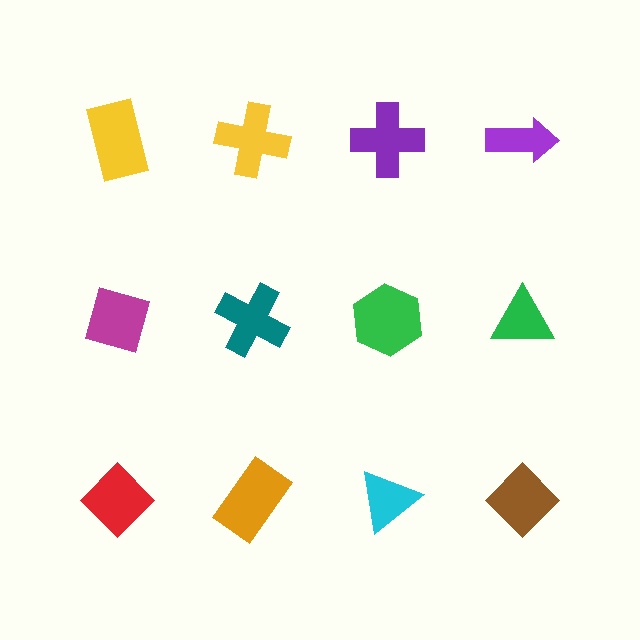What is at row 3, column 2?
An orange rectangle.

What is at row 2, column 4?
A green triangle.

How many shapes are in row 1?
4 shapes.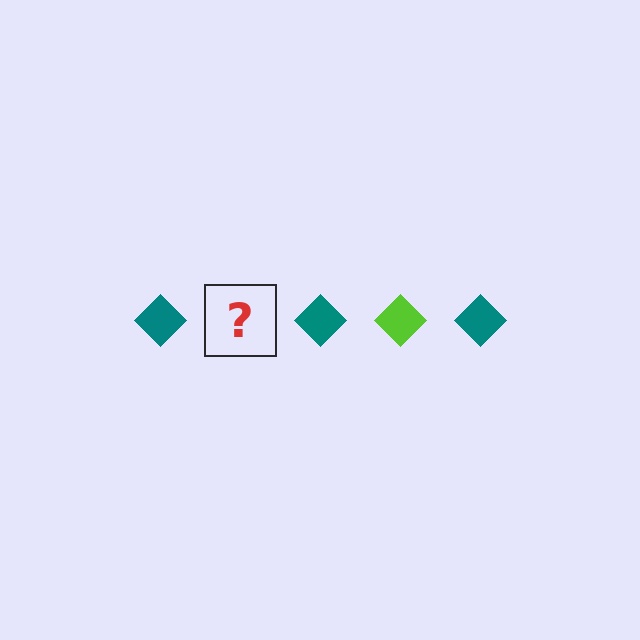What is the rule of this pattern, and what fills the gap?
The rule is that the pattern cycles through teal, lime diamonds. The gap should be filled with a lime diamond.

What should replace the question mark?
The question mark should be replaced with a lime diamond.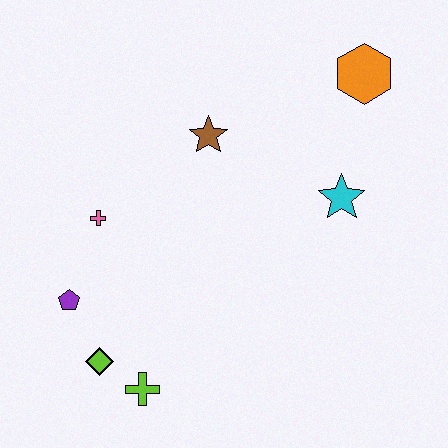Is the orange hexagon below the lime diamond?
No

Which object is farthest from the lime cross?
The orange hexagon is farthest from the lime cross.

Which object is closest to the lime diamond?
The lime cross is closest to the lime diamond.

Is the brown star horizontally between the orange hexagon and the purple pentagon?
Yes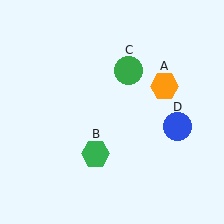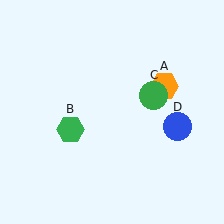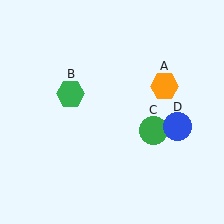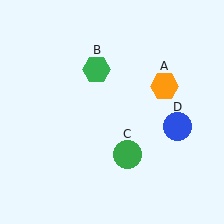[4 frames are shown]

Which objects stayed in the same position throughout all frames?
Orange hexagon (object A) and blue circle (object D) remained stationary.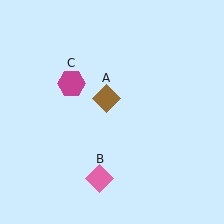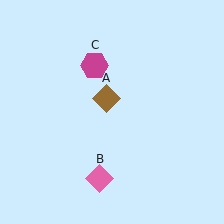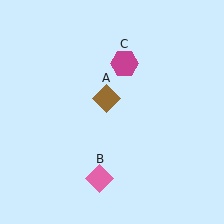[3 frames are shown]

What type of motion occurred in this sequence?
The magenta hexagon (object C) rotated clockwise around the center of the scene.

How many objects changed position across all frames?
1 object changed position: magenta hexagon (object C).